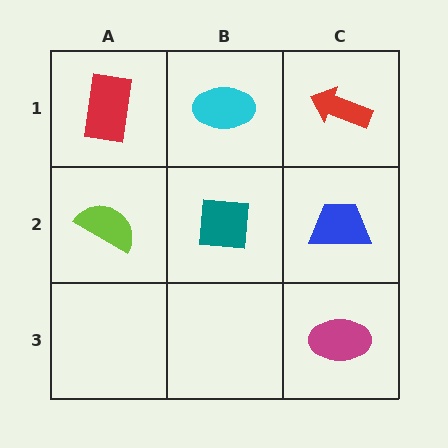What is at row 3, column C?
A magenta ellipse.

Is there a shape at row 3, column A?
No, that cell is empty.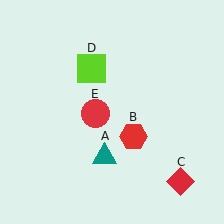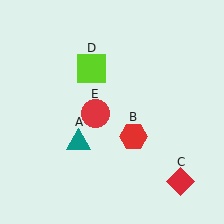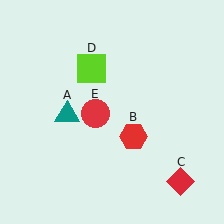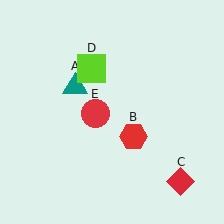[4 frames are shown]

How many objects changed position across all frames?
1 object changed position: teal triangle (object A).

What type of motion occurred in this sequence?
The teal triangle (object A) rotated clockwise around the center of the scene.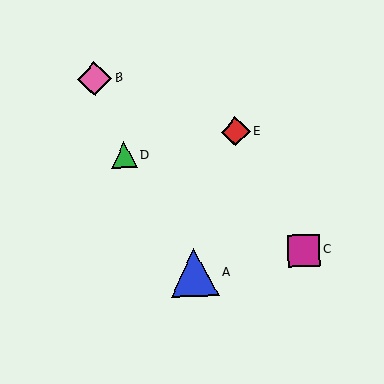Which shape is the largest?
The blue triangle (labeled A) is the largest.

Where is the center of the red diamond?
The center of the red diamond is at (236, 132).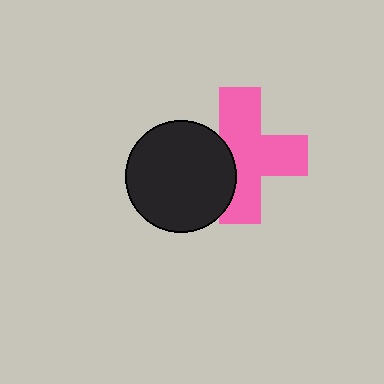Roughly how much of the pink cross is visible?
Most of it is visible (roughly 69%).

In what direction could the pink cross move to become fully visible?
The pink cross could move right. That would shift it out from behind the black circle entirely.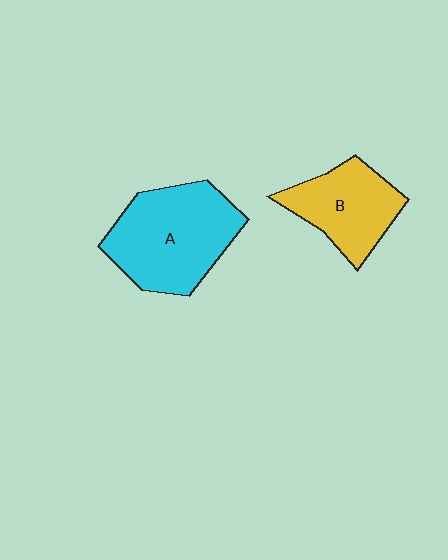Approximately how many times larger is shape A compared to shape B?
Approximately 1.5 times.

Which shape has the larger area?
Shape A (cyan).